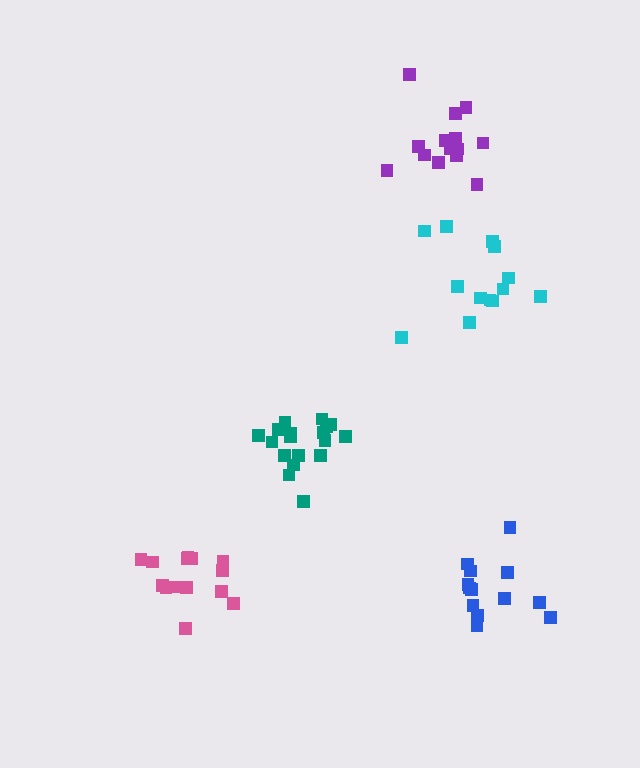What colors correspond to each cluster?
The clusters are colored: pink, teal, blue, cyan, purple.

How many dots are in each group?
Group 1: 14 dots, Group 2: 18 dots, Group 3: 13 dots, Group 4: 13 dots, Group 5: 14 dots (72 total).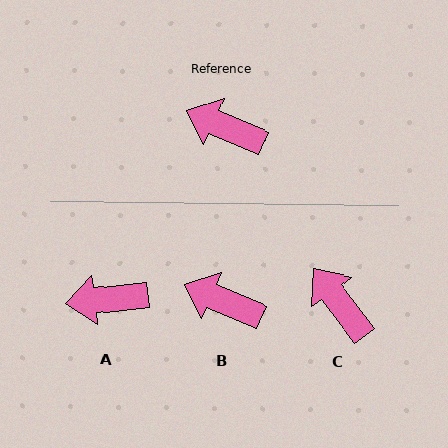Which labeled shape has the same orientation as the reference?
B.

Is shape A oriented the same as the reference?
No, it is off by about 30 degrees.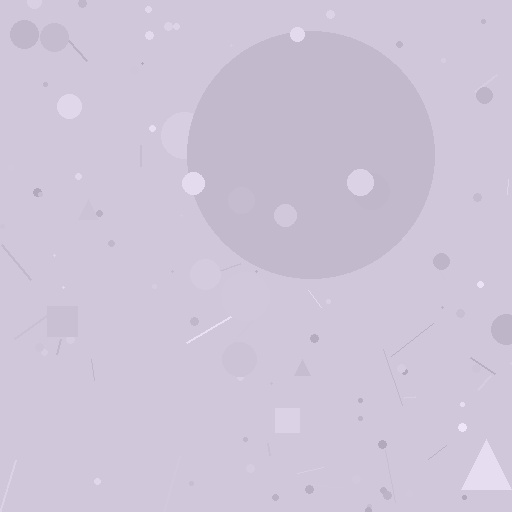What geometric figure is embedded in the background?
A circle is embedded in the background.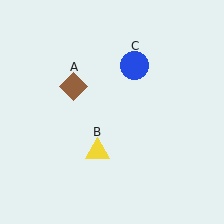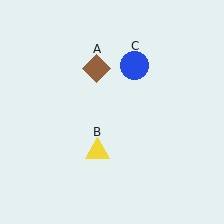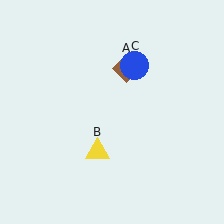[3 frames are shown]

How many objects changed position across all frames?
1 object changed position: brown diamond (object A).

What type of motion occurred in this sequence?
The brown diamond (object A) rotated clockwise around the center of the scene.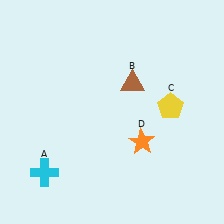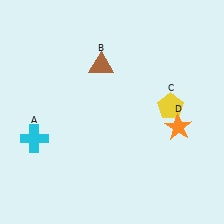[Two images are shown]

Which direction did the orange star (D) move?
The orange star (D) moved right.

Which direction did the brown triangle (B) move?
The brown triangle (B) moved left.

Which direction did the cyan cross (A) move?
The cyan cross (A) moved up.